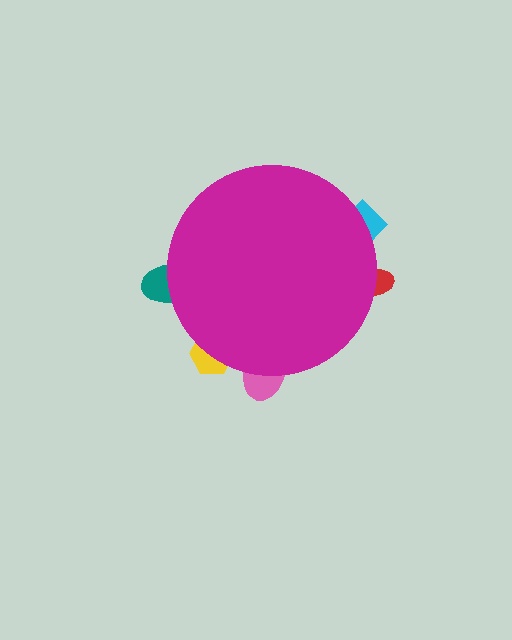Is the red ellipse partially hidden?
Yes, the red ellipse is partially hidden behind the magenta circle.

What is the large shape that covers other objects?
A magenta circle.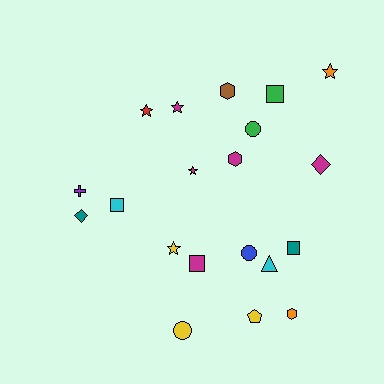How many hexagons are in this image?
There are 3 hexagons.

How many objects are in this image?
There are 20 objects.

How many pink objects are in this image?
There are no pink objects.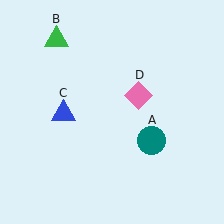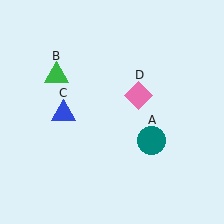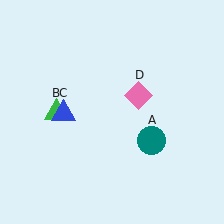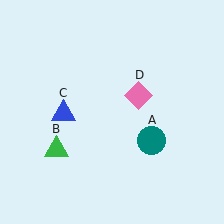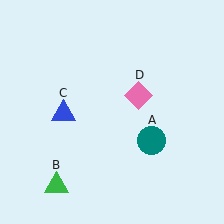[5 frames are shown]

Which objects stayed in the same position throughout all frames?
Teal circle (object A) and blue triangle (object C) and pink diamond (object D) remained stationary.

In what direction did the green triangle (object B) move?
The green triangle (object B) moved down.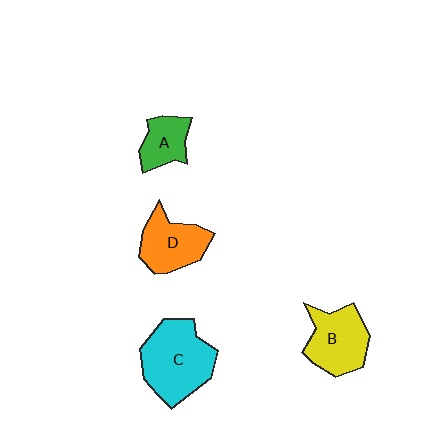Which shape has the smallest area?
Shape A (green).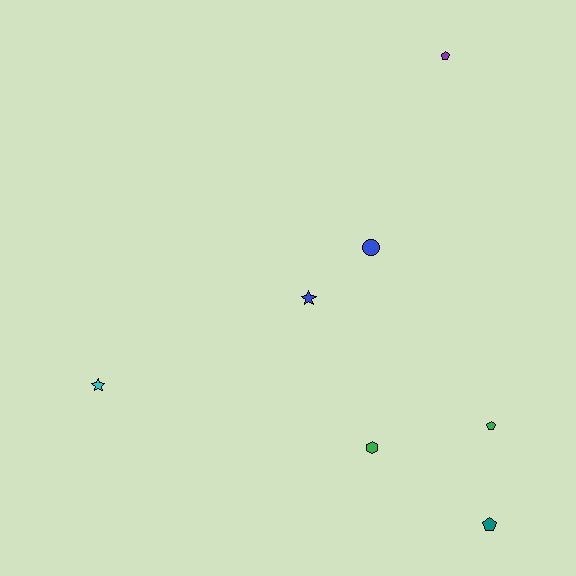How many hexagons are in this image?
There is 1 hexagon.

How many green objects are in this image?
There are 2 green objects.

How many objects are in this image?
There are 7 objects.